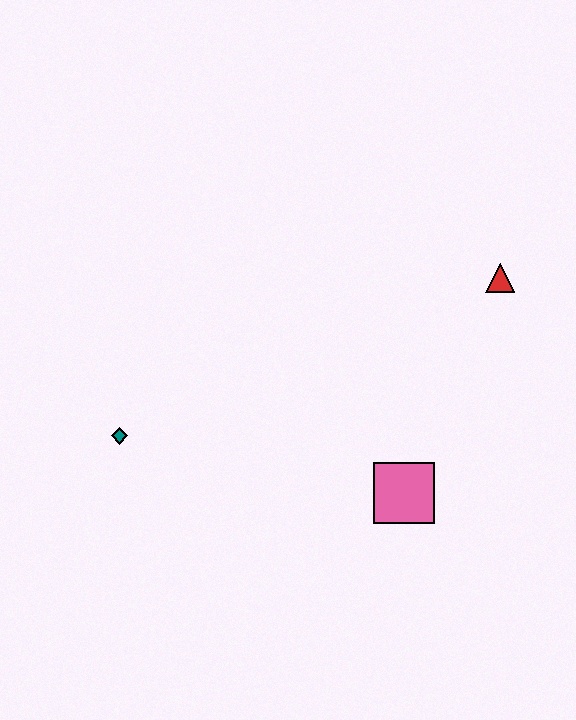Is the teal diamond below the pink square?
No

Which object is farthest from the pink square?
The teal diamond is farthest from the pink square.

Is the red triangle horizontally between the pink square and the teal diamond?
No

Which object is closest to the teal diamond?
The pink square is closest to the teal diamond.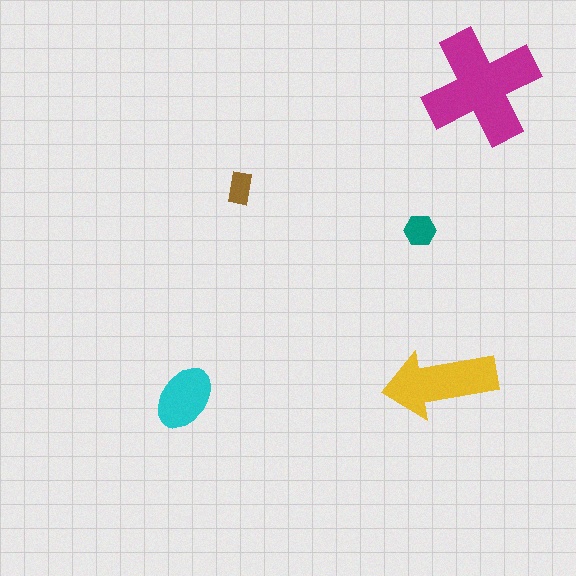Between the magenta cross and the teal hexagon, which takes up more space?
The magenta cross.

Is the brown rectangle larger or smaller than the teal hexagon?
Smaller.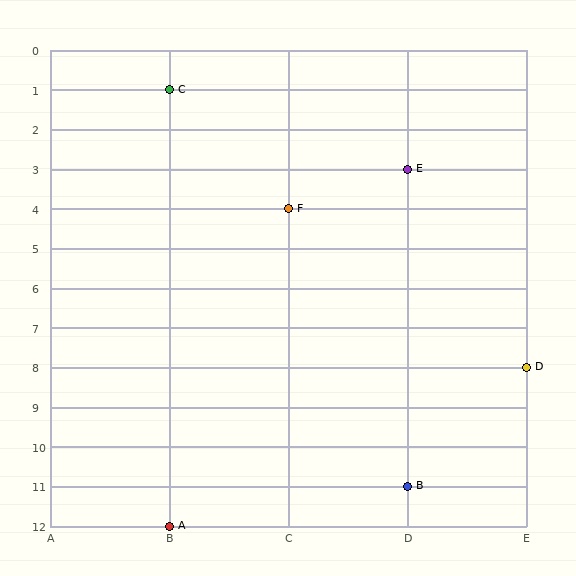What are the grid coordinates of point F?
Point F is at grid coordinates (C, 4).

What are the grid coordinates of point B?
Point B is at grid coordinates (D, 11).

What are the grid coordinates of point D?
Point D is at grid coordinates (E, 8).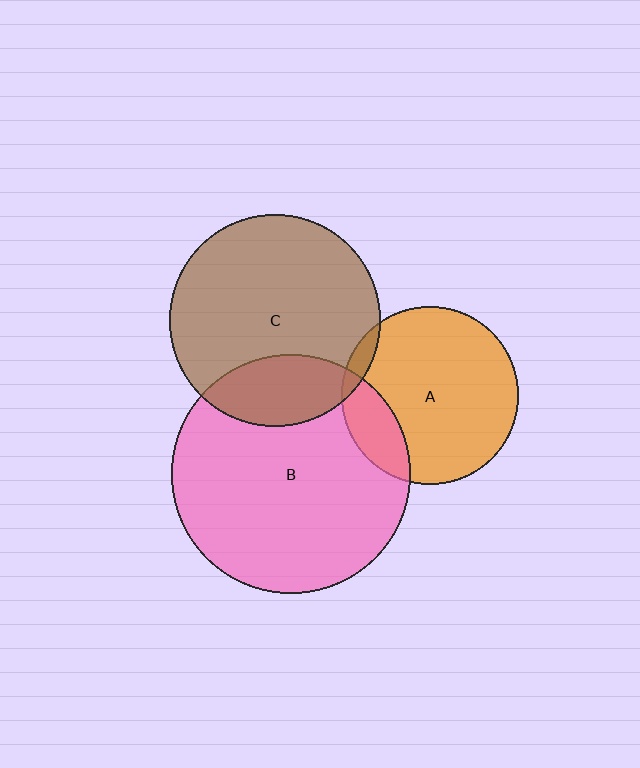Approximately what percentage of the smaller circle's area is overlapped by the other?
Approximately 20%.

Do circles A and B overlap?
Yes.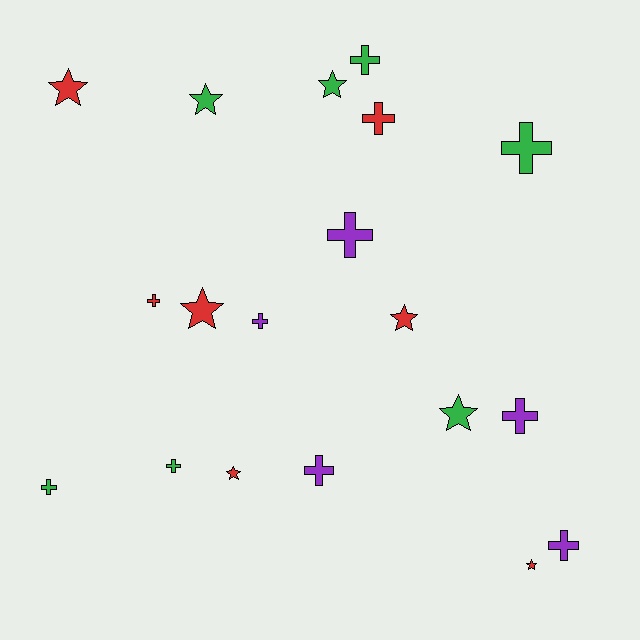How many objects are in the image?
There are 19 objects.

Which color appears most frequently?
Red, with 7 objects.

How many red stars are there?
There are 5 red stars.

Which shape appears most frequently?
Cross, with 11 objects.